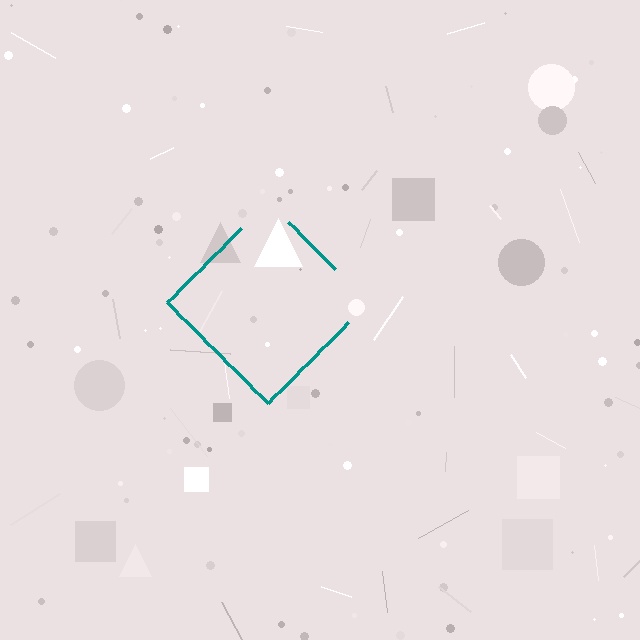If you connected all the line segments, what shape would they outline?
They would outline a diamond.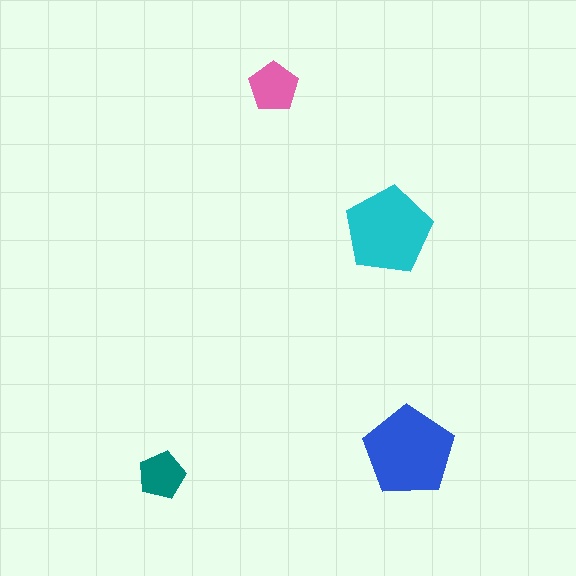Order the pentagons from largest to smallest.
the blue one, the cyan one, the pink one, the teal one.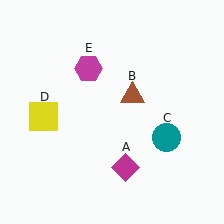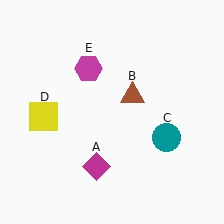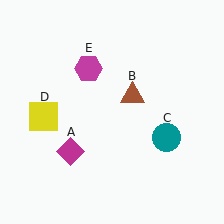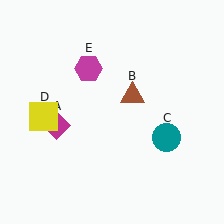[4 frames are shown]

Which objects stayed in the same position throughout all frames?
Brown triangle (object B) and teal circle (object C) and yellow square (object D) and magenta hexagon (object E) remained stationary.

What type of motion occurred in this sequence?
The magenta diamond (object A) rotated clockwise around the center of the scene.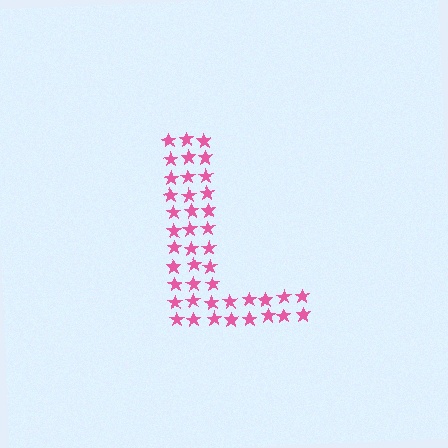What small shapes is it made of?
It is made of small stars.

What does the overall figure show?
The overall figure shows the letter L.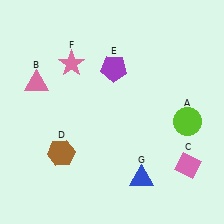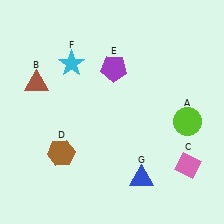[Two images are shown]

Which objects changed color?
B changed from pink to brown. F changed from pink to cyan.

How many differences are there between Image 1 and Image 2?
There are 2 differences between the two images.